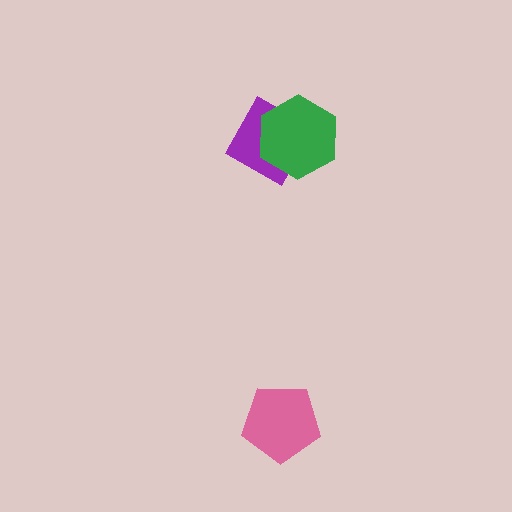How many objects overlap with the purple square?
1 object overlaps with the purple square.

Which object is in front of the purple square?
The green hexagon is in front of the purple square.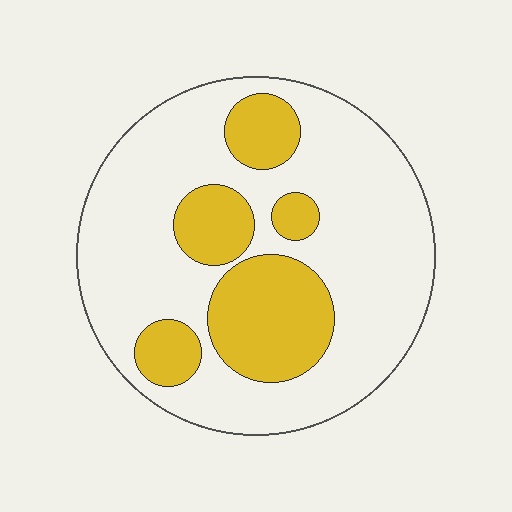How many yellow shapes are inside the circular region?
5.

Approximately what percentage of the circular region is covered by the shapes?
Approximately 30%.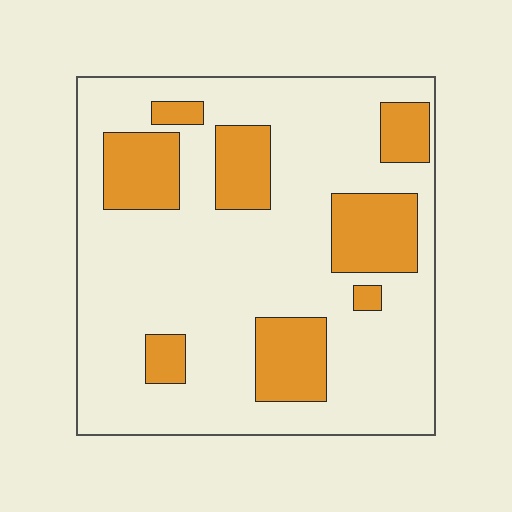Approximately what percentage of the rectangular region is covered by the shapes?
Approximately 25%.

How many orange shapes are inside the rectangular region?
8.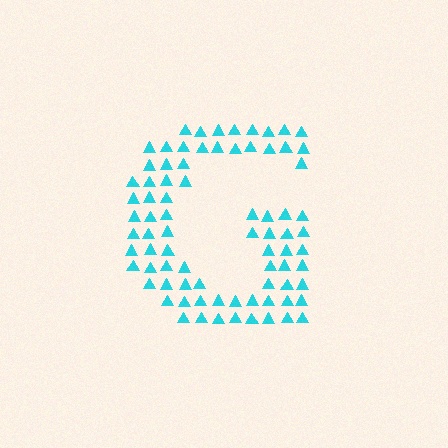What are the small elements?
The small elements are triangles.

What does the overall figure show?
The overall figure shows the letter G.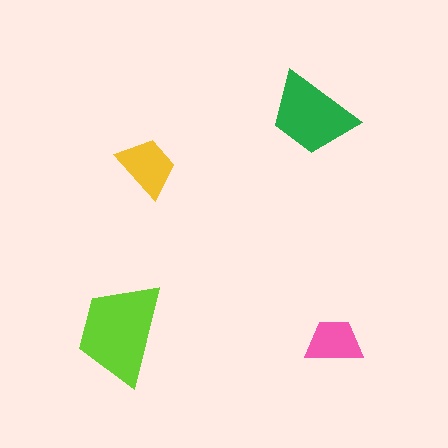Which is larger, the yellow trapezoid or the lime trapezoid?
The lime one.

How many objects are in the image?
There are 4 objects in the image.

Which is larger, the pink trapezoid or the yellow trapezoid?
The yellow one.